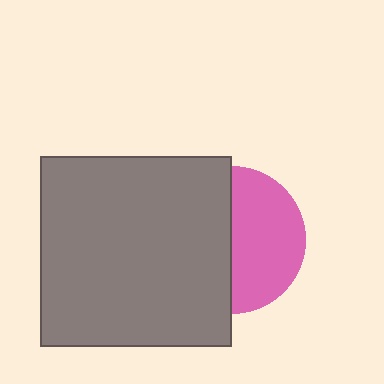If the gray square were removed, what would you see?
You would see the complete pink circle.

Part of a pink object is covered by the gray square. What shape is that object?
It is a circle.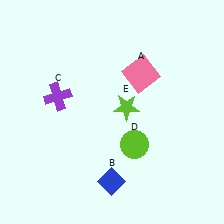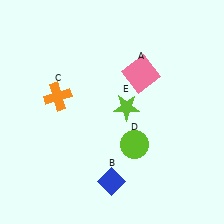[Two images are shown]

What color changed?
The cross (C) changed from purple in Image 1 to orange in Image 2.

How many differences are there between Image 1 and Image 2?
There is 1 difference between the two images.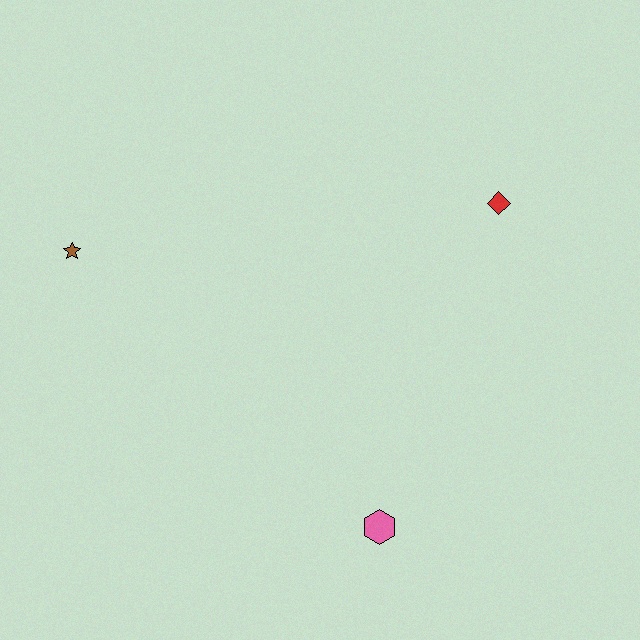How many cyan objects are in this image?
There are no cyan objects.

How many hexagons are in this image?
There is 1 hexagon.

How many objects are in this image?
There are 3 objects.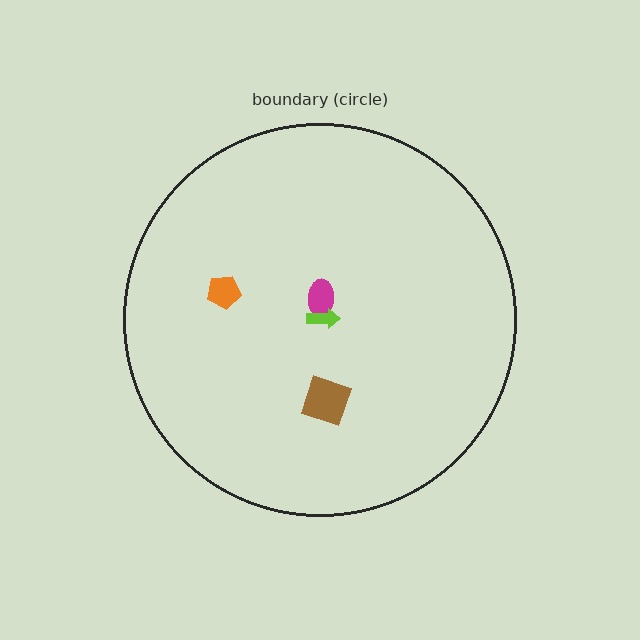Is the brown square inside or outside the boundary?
Inside.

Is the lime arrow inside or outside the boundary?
Inside.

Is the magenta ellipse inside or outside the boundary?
Inside.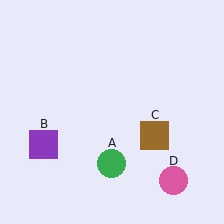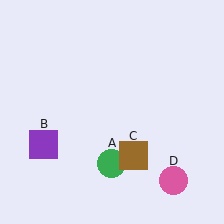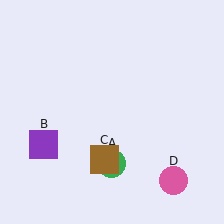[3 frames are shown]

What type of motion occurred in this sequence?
The brown square (object C) rotated clockwise around the center of the scene.